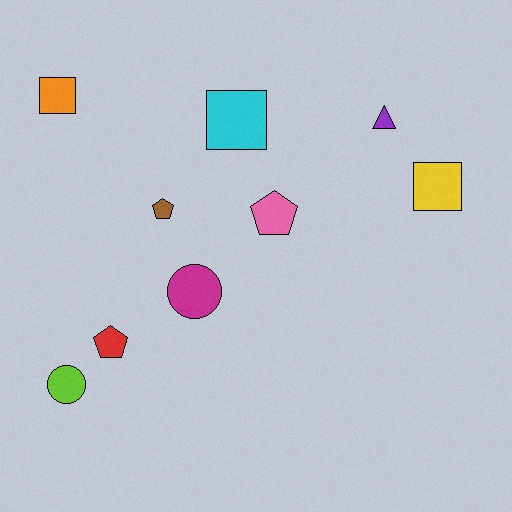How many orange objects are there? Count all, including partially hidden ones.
There is 1 orange object.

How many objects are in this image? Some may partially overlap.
There are 9 objects.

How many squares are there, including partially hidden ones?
There are 3 squares.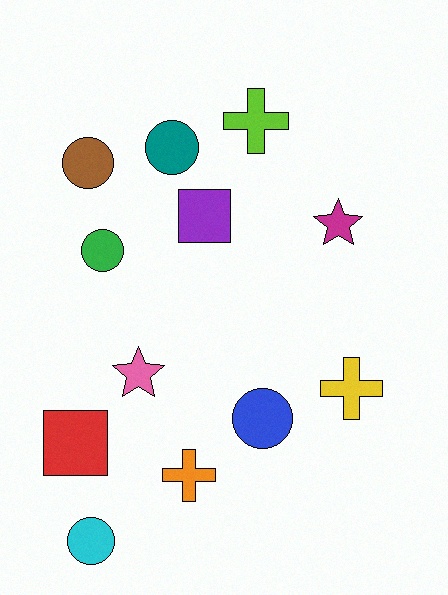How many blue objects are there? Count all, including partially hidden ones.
There is 1 blue object.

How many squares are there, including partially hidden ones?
There are 2 squares.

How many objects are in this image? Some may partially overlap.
There are 12 objects.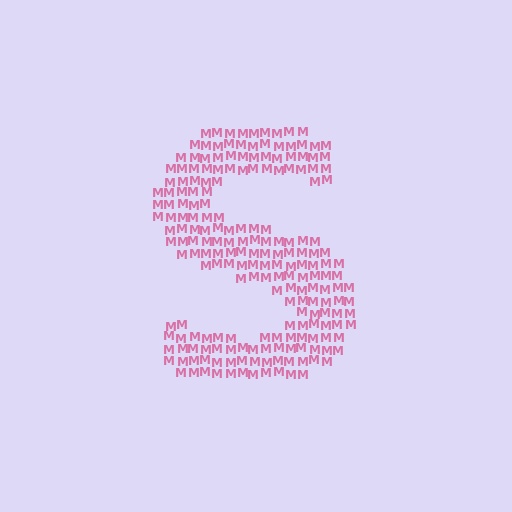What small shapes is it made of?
It is made of small letter M's.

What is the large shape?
The large shape is the letter S.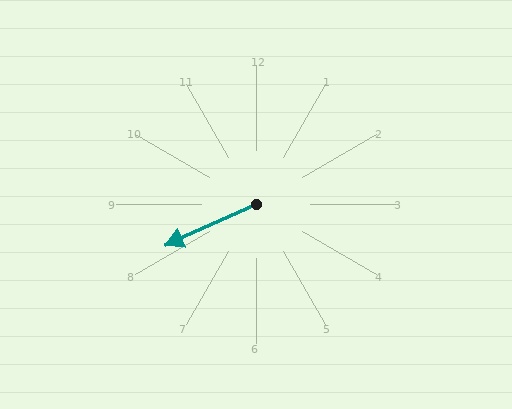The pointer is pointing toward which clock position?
Roughly 8 o'clock.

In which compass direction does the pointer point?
Southwest.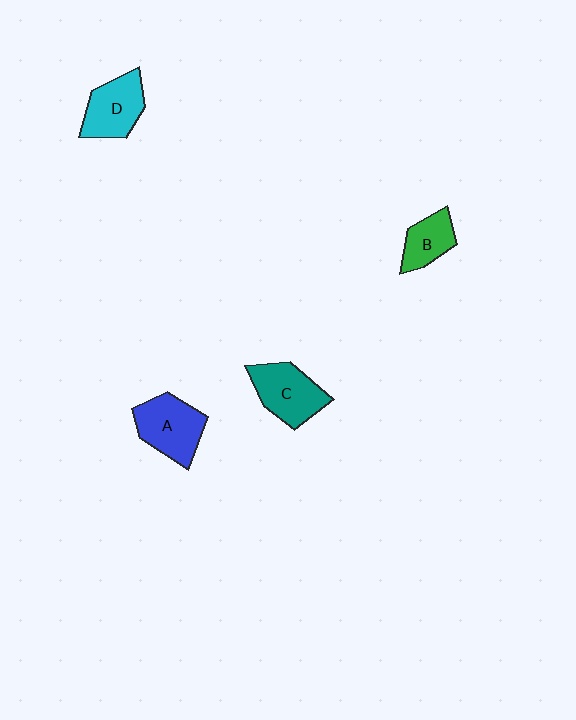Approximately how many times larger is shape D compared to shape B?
Approximately 1.4 times.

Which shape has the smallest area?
Shape B (green).